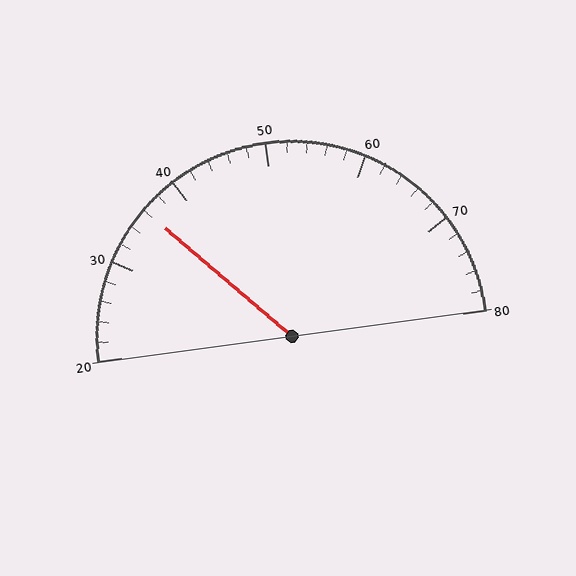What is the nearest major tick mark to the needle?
The nearest major tick mark is 40.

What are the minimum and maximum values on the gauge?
The gauge ranges from 20 to 80.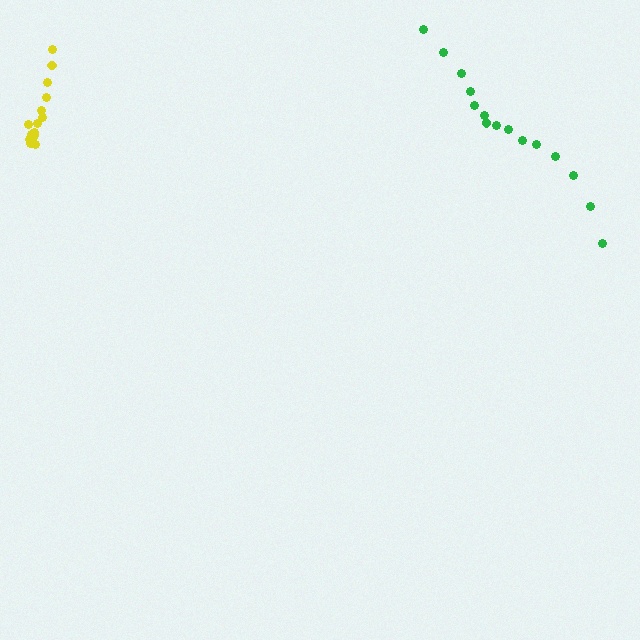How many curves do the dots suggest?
There are 2 distinct paths.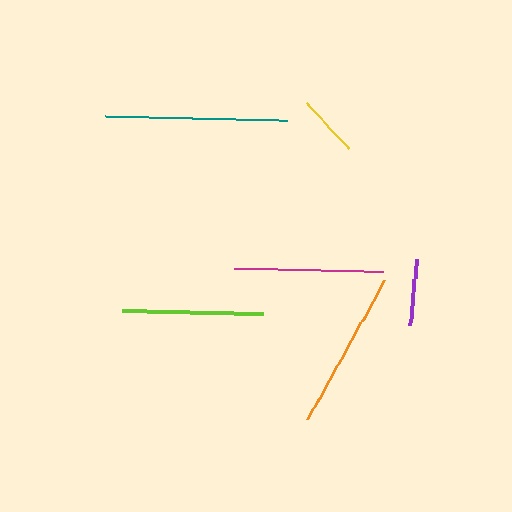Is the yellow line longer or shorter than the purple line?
The purple line is longer than the yellow line.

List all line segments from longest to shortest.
From longest to shortest: teal, orange, magenta, lime, purple, yellow.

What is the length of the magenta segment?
The magenta segment is approximately 149 pixels long.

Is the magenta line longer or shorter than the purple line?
The magenta line is longer than the purple line.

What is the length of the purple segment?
The purple segment is approximately 66 pixels long.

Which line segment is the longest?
The teal line is the longest at approximately 182 pixels.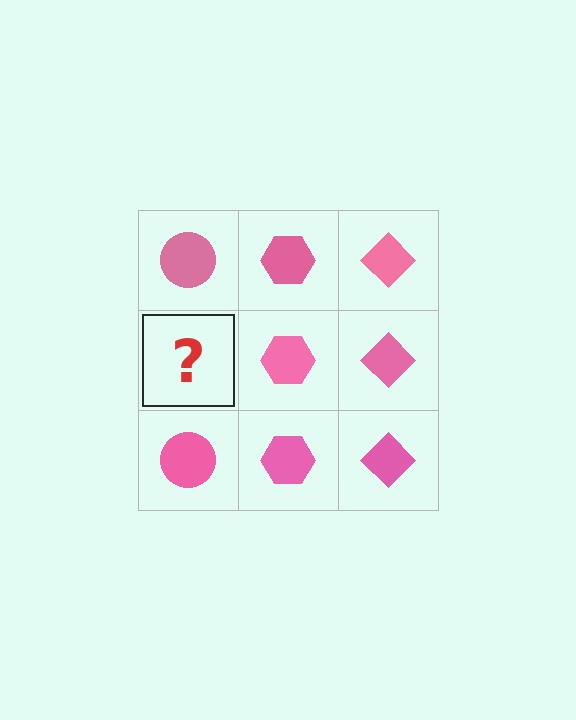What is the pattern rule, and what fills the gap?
The rule is that each column has a consistent shape. The gap should be filled with a pink circle.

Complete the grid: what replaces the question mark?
The question mark should be replaced with a pink circle.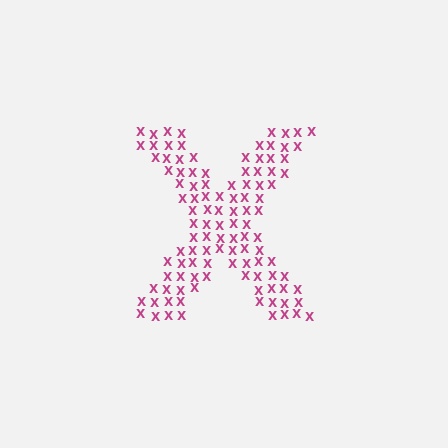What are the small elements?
The small elements are letter X's.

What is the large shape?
The large shape is the letter X.